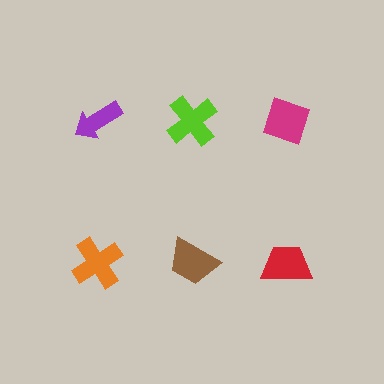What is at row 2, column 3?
A red trapezoid.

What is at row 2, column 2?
A brown trapezoid.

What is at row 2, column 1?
An orange cross.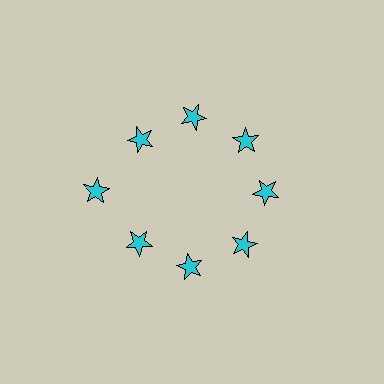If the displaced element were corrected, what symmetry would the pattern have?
It would have 8-fold rotational symmetry — the pattern would map onto itself every 45 degrees.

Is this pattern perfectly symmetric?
No. The 8 cyan stars are arranged in a ring, but one element near the 9 o'clock position is pushed outward from the center, breaking the 8-fold rotational symmetry.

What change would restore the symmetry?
The symmetry would be restored by moving it inward, back onto the ring so that all 8 stars sit at equal angles and equal distance from the center.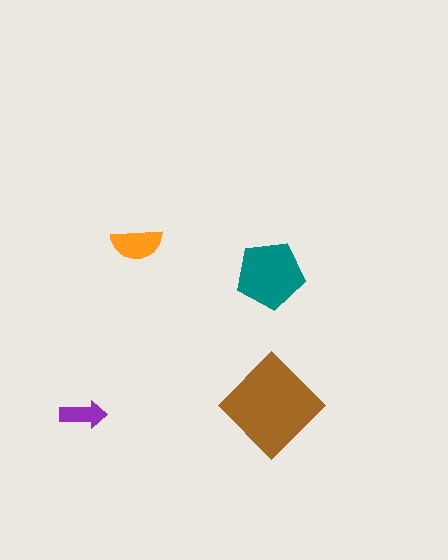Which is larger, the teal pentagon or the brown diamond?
The brown diamond.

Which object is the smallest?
The purple arrow.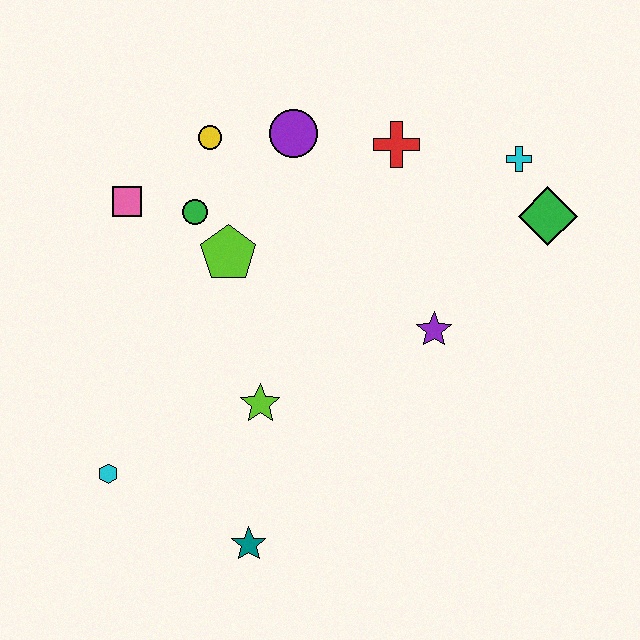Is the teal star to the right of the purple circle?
No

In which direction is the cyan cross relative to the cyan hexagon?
The cyan cross is to the right of the cyan hexagon.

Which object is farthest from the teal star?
The cyan cross is farthest from the teal star.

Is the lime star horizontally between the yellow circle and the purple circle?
Yes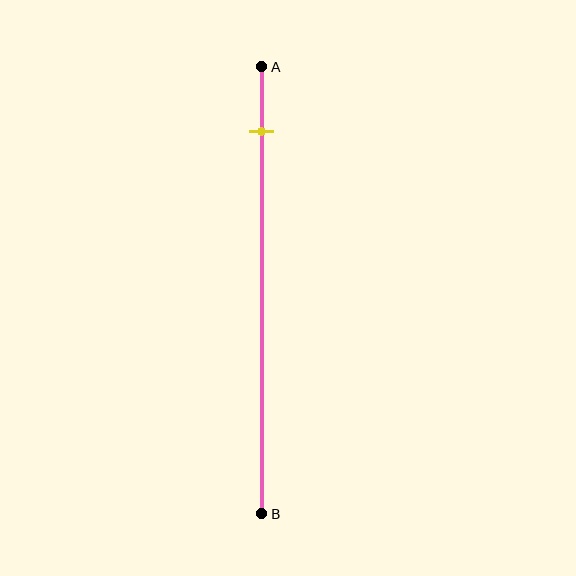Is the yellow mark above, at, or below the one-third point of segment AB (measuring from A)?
The yellow mark is above the one-third point of segment AB.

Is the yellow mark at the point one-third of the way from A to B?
No, the mark is at about 15% from A, not at the 33% one-third point.